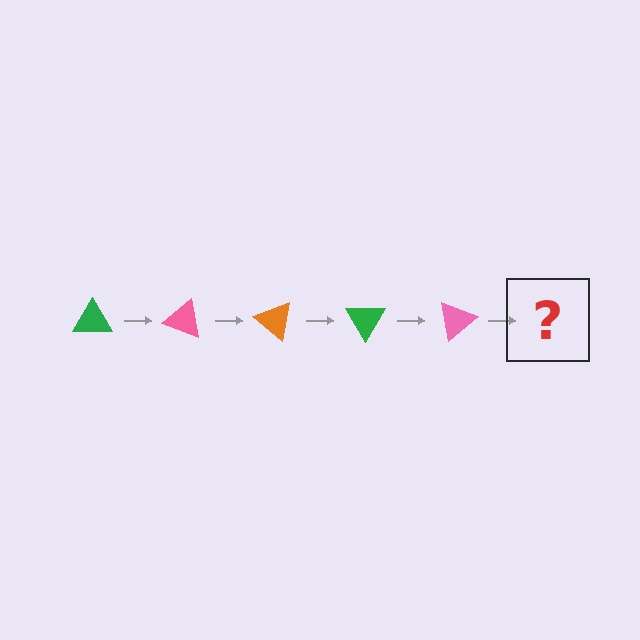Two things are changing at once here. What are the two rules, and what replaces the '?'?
The two rules are that it rotates 20 degrees each step and the color cycles through green, pink, and orange. The '?' should be an orange triangle, rotated 100 degrees from the start.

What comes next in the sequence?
The next element should be an orange triangle, rotated 100 degrees from the start.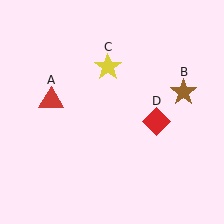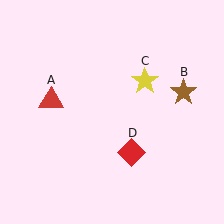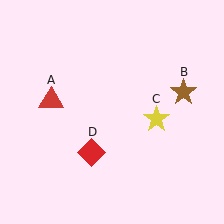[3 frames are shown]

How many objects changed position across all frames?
2 objects changed position: yellow star (object C), red diamond (object D).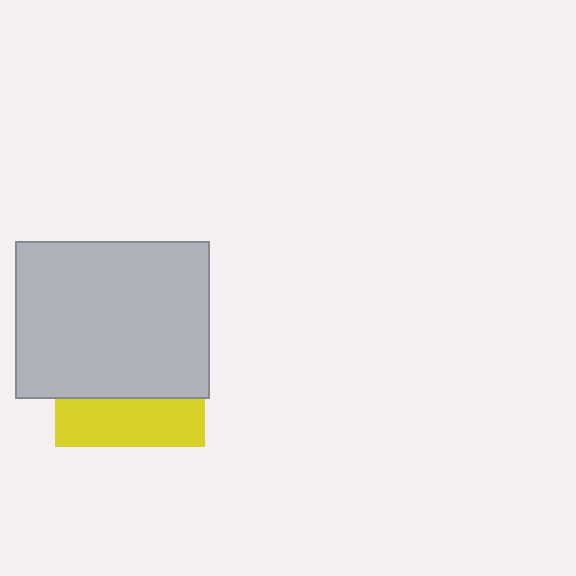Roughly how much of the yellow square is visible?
A small part of it is visible (roughly 32%).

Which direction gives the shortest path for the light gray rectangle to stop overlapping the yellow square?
Moving up gives the shortest separation.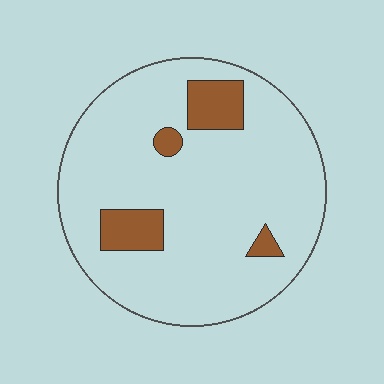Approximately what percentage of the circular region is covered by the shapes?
Approximately 10%.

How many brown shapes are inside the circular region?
4.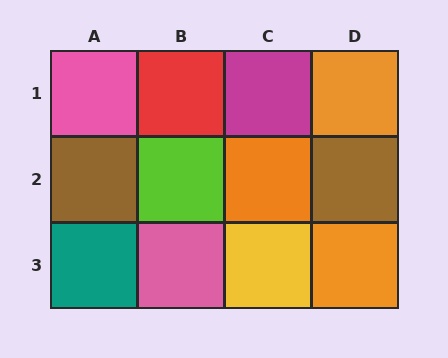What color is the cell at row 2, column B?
Lime.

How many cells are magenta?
1 cell is magenta.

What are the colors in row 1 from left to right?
Pink, red, magenta, orange.